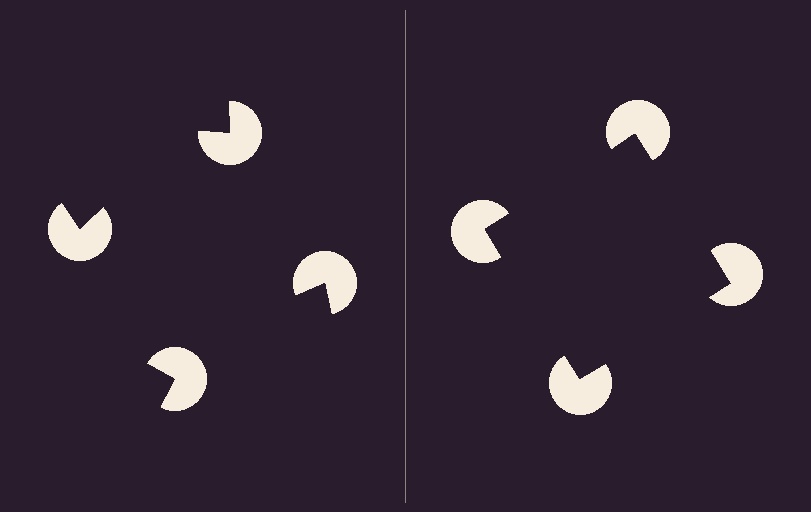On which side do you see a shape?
An illusory square appears on the right side. On the left side the wedge cuts are rotated, so no coherent shape forms.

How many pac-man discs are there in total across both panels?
8 — 4 on each side.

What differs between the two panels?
The pac-man discs are positioned identically on both sides; only the wedge orientations differ. On the right they align to a square; on the left they are misaligned.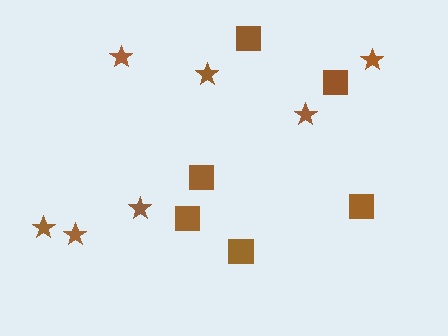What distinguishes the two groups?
There are 2 groups: one group of stars (7) and one group of squares (6).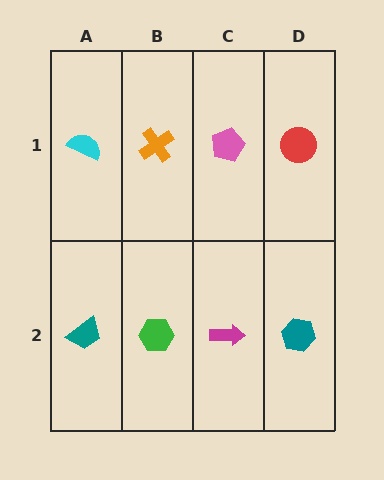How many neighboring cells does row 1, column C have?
3.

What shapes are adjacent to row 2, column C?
A pink pentagon (row 1, column C), a green hexagon (row 2, column B), a teal hexagon (row 2, column D).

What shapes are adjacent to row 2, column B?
An orange cross (row 1, column B), a teal trapezoid (row 2, column A), a magenta arrow (row 2, column C).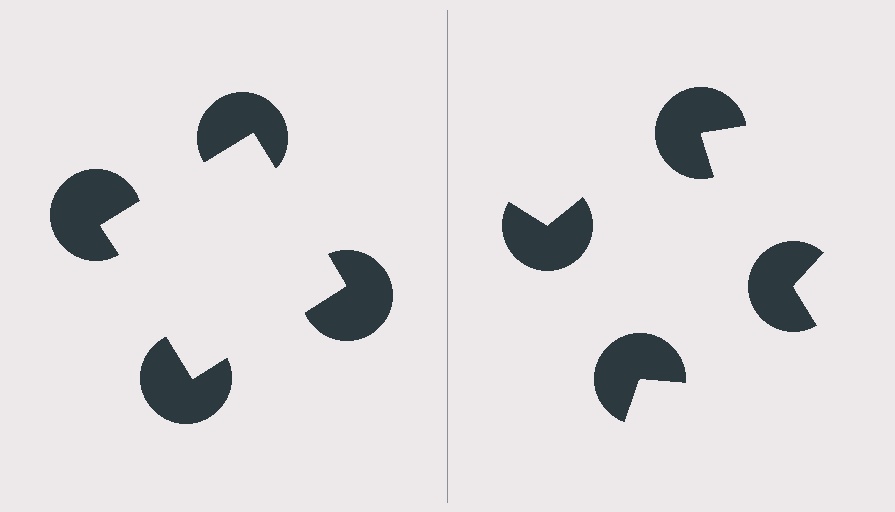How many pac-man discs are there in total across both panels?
8 — 4 on each side.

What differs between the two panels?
The pac-man discs are positioned identically on both sides; only the wedge orientations differ. On the left they align to a square; on the right they are misaligned.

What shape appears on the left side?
An illusory square.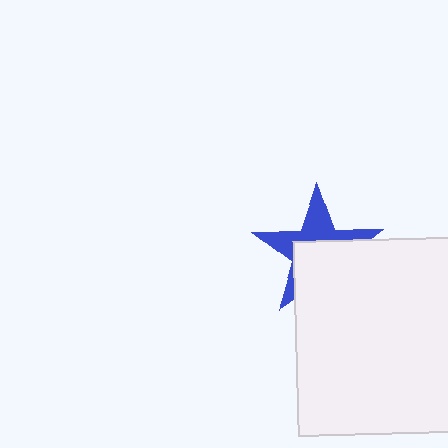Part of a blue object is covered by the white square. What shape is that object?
It is a star.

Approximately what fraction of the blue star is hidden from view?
Roughly 55% of the blue star is hidden behind the white square.